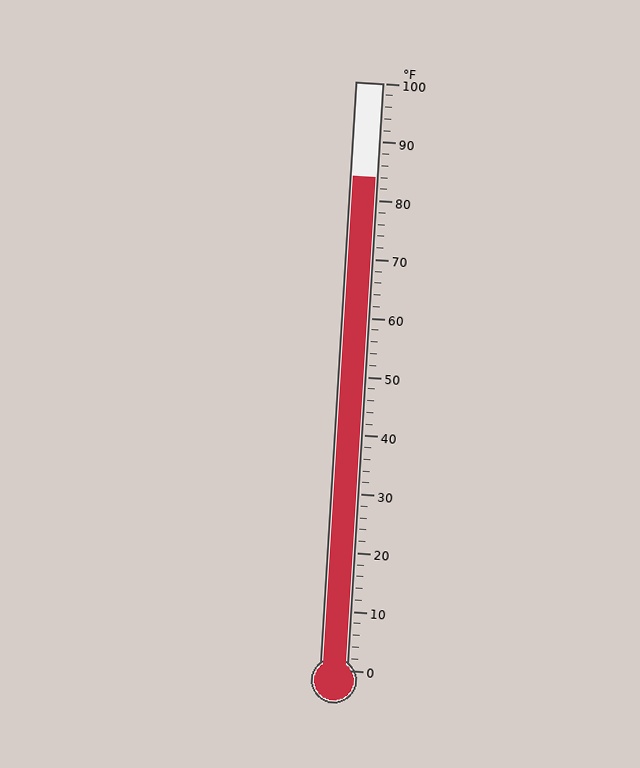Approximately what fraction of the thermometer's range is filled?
The thermometer is filled to approximately 85% of its range.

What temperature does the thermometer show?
The thermometer shows approximately 84°F.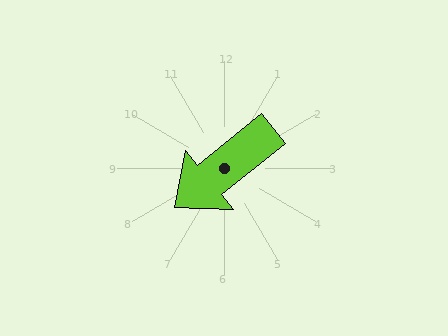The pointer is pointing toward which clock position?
Roughly 8 o'clock.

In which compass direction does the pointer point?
Southwest.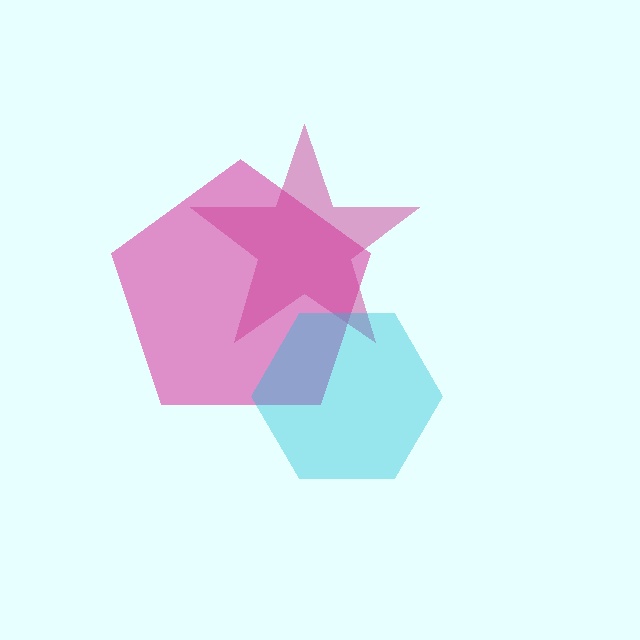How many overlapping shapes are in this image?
There are 3 overlapping shapes in the image.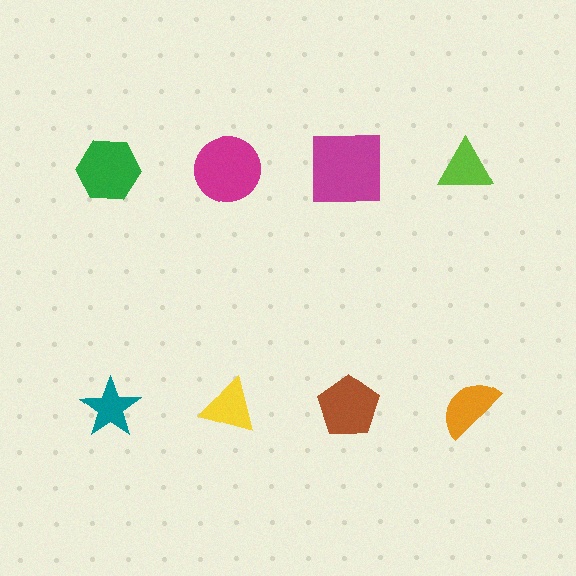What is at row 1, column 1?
A green hexagon.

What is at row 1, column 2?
A magenta circle.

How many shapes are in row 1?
4 shapes.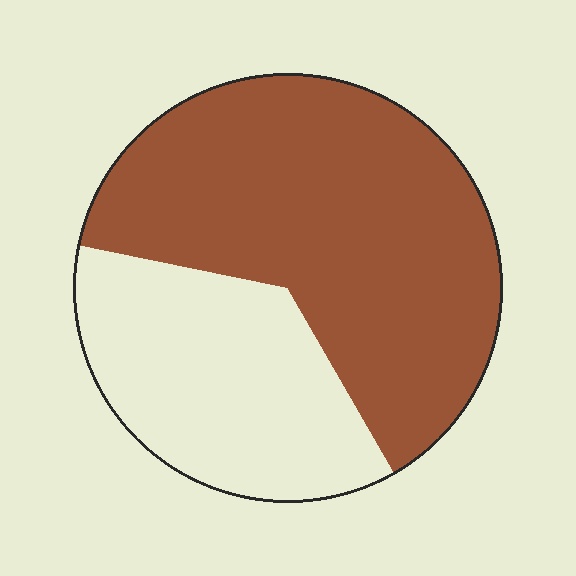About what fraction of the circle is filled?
About five eighths (5/8).